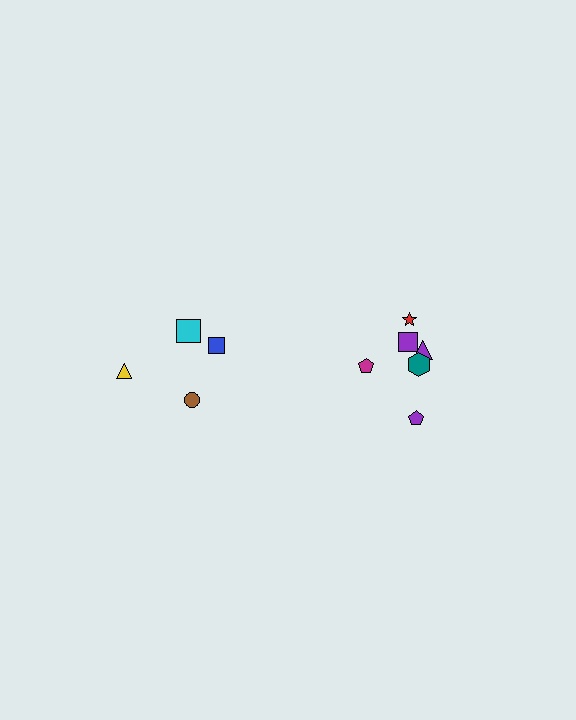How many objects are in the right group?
There are 6 objects.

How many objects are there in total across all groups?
There are 10 objects.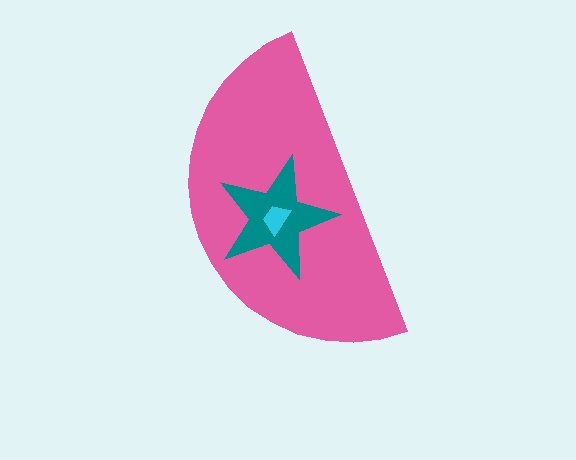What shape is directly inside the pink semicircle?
The teal star.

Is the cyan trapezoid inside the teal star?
Yes.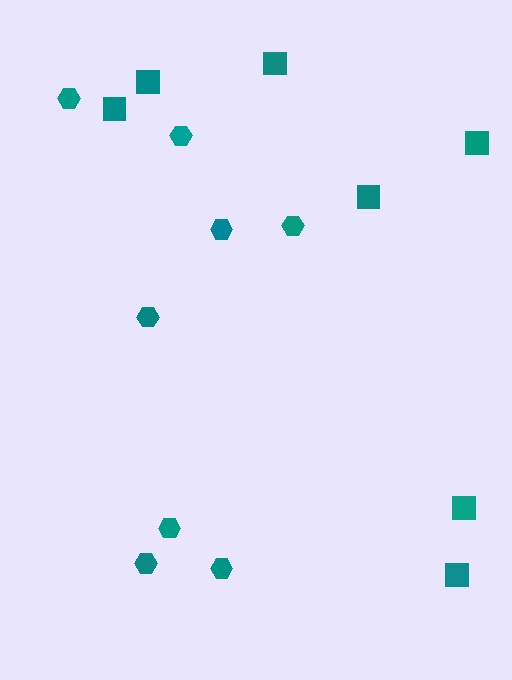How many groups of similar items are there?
There are 2 groups: one group of hexagons (8) and one group of squares (7).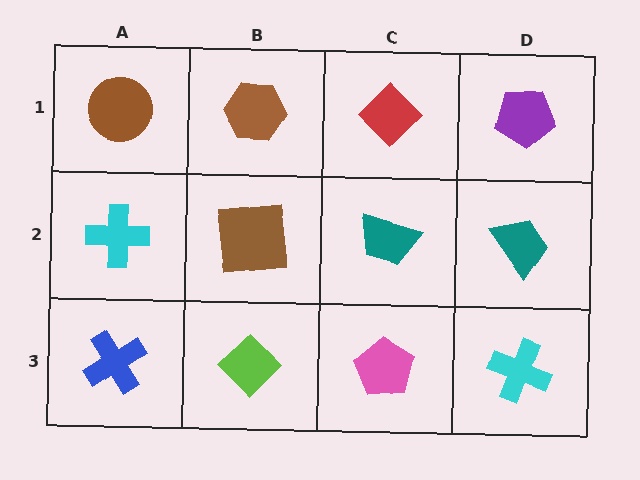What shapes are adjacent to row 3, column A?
A cyan cross (row 2, column A), a lime diamond (row 3, column B).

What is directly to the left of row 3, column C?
A lime diamond.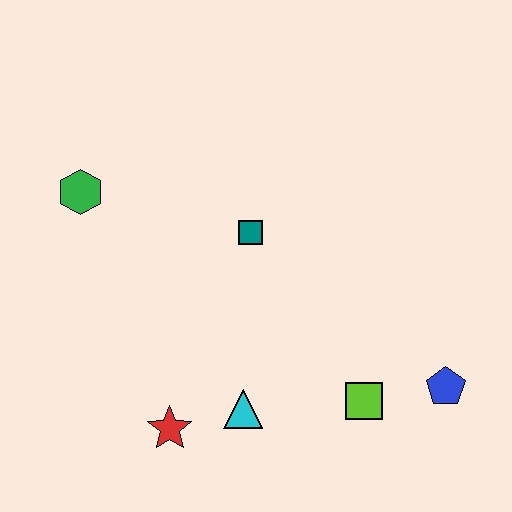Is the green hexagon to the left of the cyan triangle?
Yes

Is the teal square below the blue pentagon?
No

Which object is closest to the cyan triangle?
The red star is closest to the cyan triangle.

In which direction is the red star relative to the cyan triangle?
The red star is to the left of the cyan triangle.